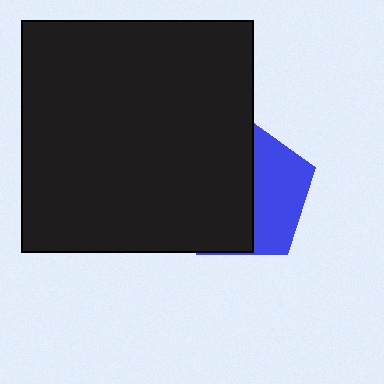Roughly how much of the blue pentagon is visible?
A small part of it is visible (roughly 40%).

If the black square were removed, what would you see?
You would see the complete blue pentagon.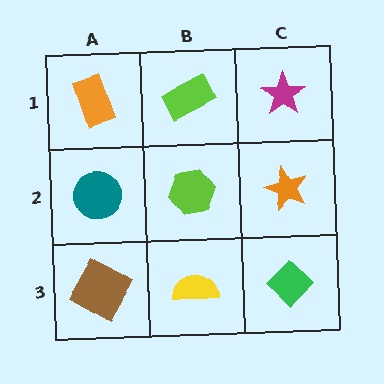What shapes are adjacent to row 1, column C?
An orange star (row 2, column C), a lime rectangle (row 1, column B).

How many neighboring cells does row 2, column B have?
4.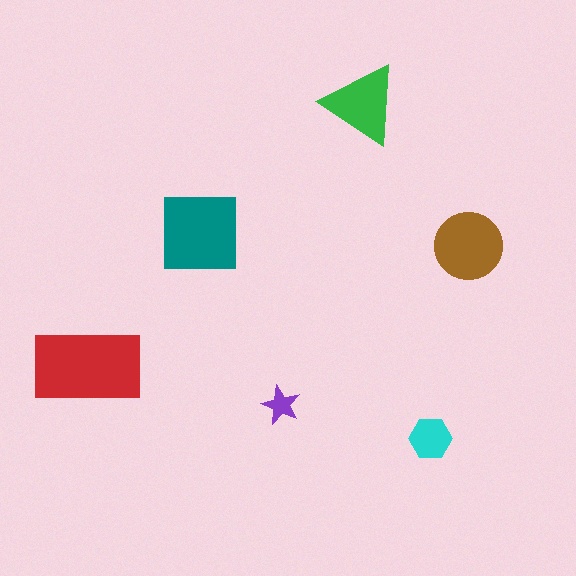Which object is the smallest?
The purple star.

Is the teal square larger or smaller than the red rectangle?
Smaller.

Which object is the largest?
The red rectangle.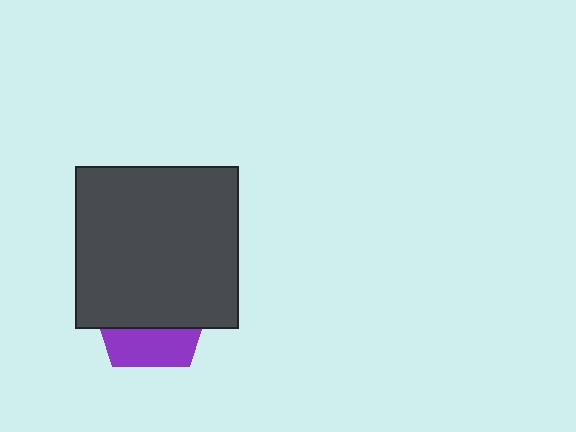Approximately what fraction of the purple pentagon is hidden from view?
Roughly 67% of the purple pentagon is hidden behind the dark gray square.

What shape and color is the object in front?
The object in front is a dark gray square.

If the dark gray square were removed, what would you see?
You would see the complete purple pentagon.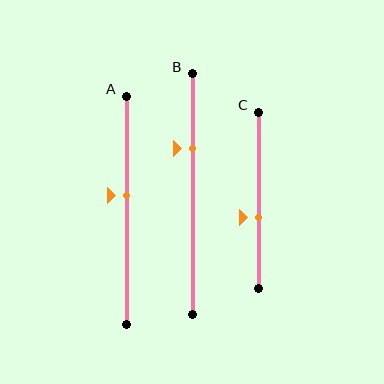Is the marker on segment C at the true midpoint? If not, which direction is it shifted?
No, the marker on segment C is shifted downward by about 10% of the segment length.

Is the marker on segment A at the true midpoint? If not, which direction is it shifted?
No, the marker on segment A is shifted upward by about 7% of the segment length.